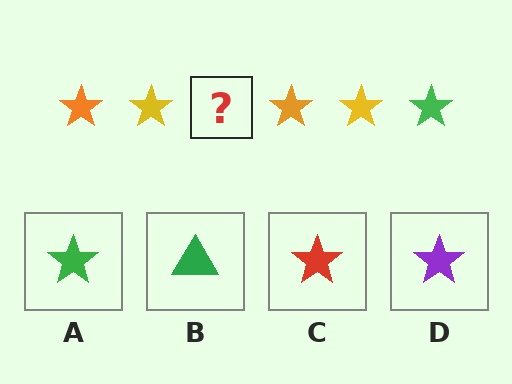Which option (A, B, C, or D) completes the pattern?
A.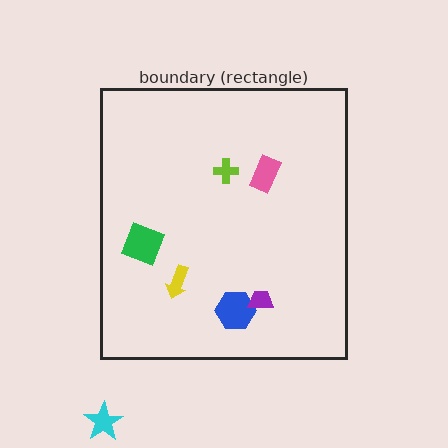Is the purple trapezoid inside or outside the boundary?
Inside.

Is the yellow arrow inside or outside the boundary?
Inside.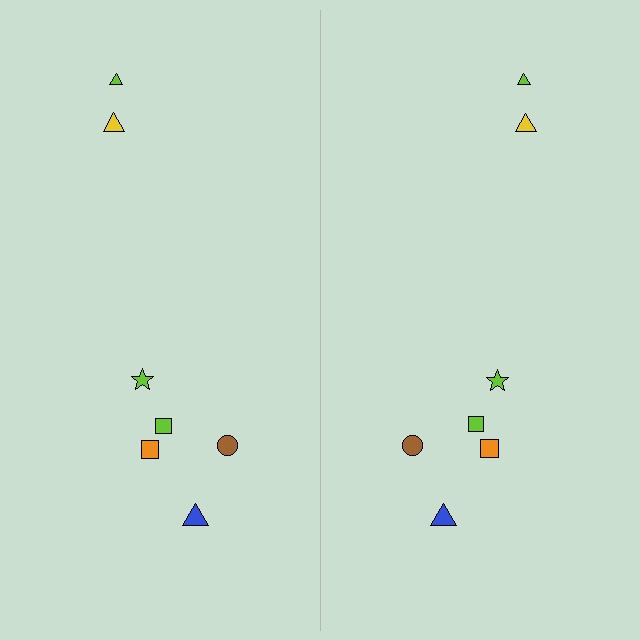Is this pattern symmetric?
Yes, this pattern has bilateral (reflection) symmetry.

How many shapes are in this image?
There are 14 shapes in this image.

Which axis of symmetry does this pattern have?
The pattern has a vertical axis of symmetry running through the center of the image.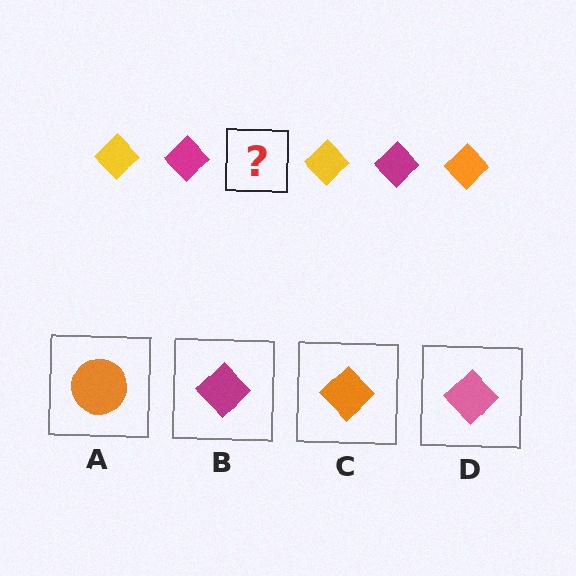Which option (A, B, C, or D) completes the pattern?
C.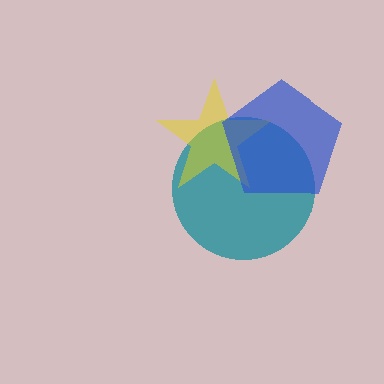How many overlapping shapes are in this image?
There are 3 overlapping shapes in the image.